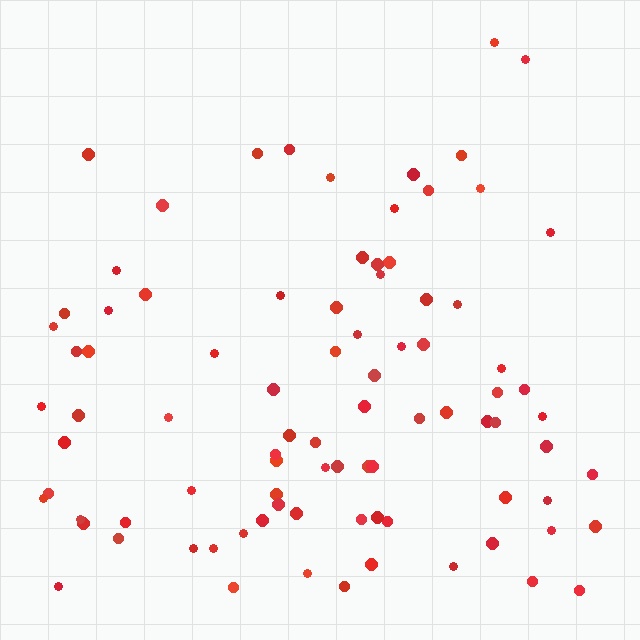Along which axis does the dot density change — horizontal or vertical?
Vertical.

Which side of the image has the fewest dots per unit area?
The top.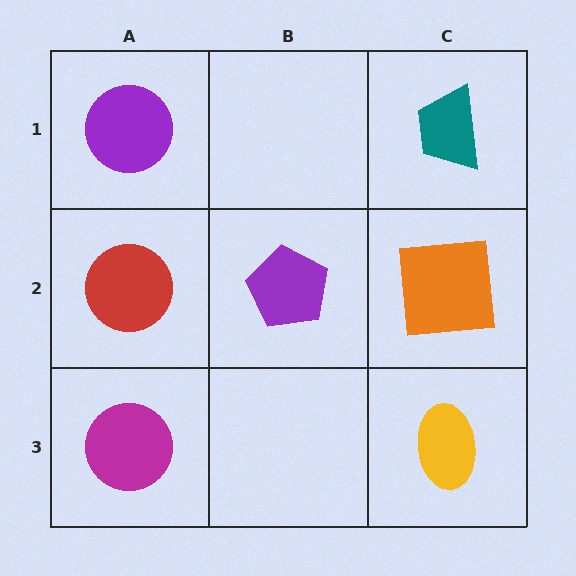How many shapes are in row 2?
3 shapes.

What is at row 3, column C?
A yellow ellipse.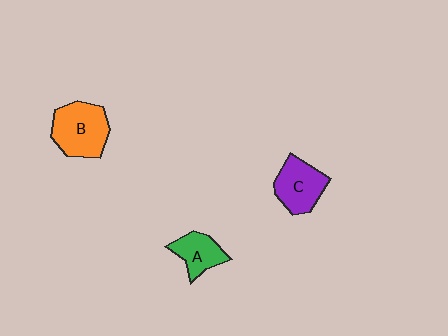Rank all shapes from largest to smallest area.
From largest to smallest: B (orange), C (purple), A (green).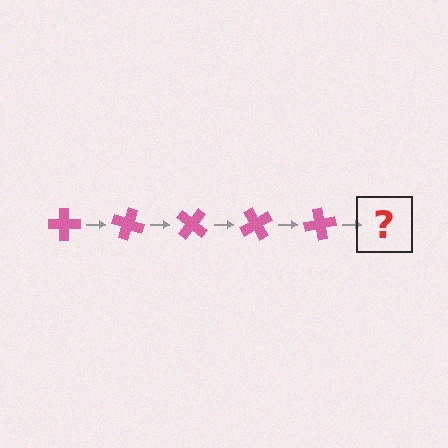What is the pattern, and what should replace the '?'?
The pattern is that the cross rotates 20 degrees each step. The '?' should be a pink cross rotated 100 degrees.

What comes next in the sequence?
The next element should be a pink cross rotated 100 degrees.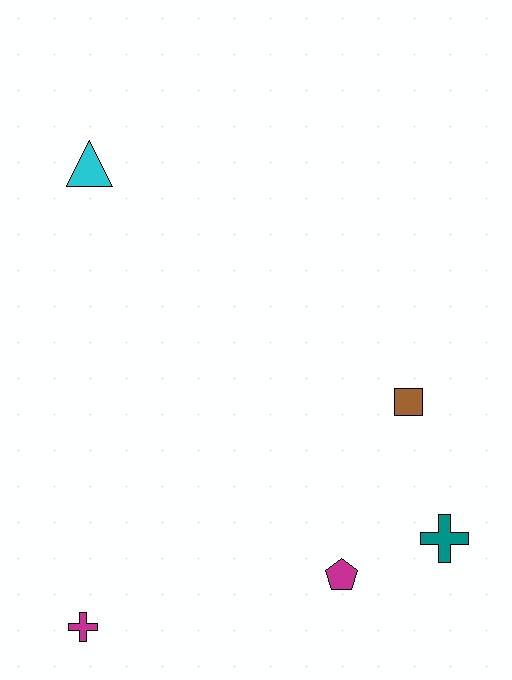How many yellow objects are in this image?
There are no yellow objects.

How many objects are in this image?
There are 5 objects.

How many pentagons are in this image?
There is 1 pentagon.